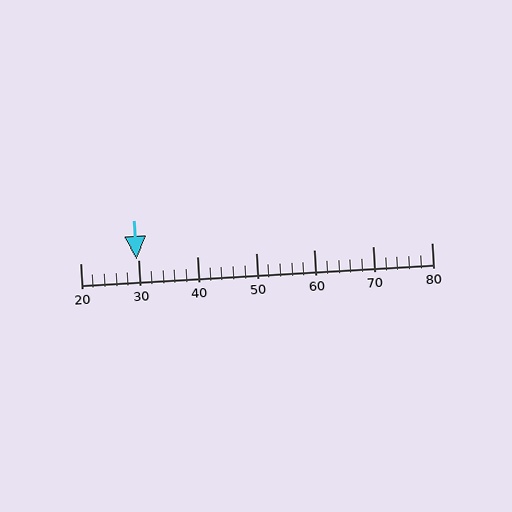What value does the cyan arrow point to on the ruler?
The cyan arrow points to approximately 30.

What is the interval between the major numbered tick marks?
The major tick marks are spaced 10 units apart.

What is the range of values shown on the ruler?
The ruler shows values from 20 to 80.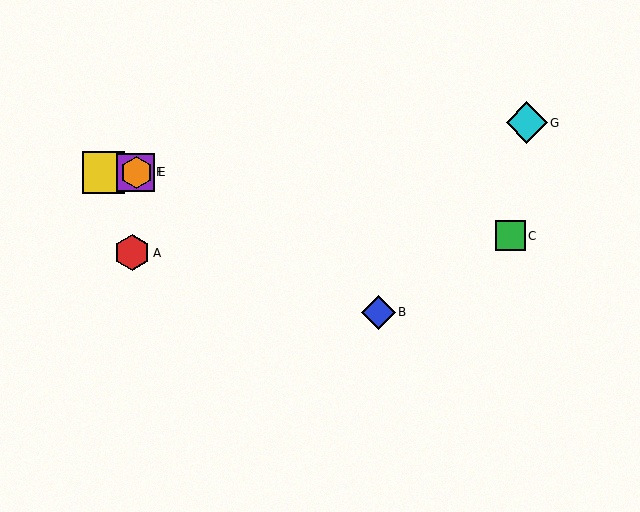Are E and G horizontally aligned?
No, E is at y≈172 and G is at y≈123.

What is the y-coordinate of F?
Object F is at y≈172.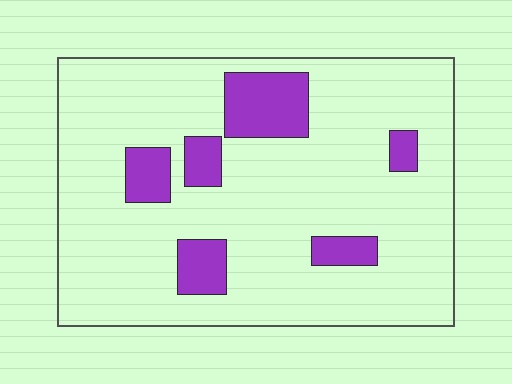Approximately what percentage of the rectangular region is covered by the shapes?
Approximately 15%.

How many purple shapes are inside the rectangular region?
6.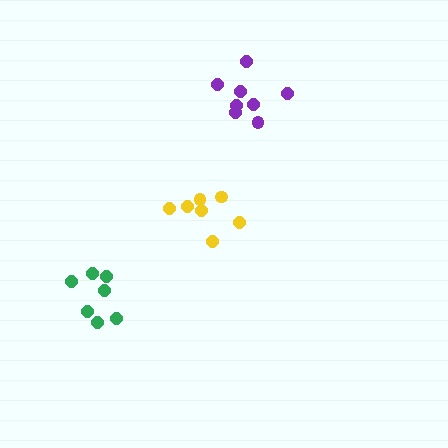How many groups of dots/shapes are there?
There are 3 groups.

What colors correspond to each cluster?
The clusters are colored: purple, yellow, green.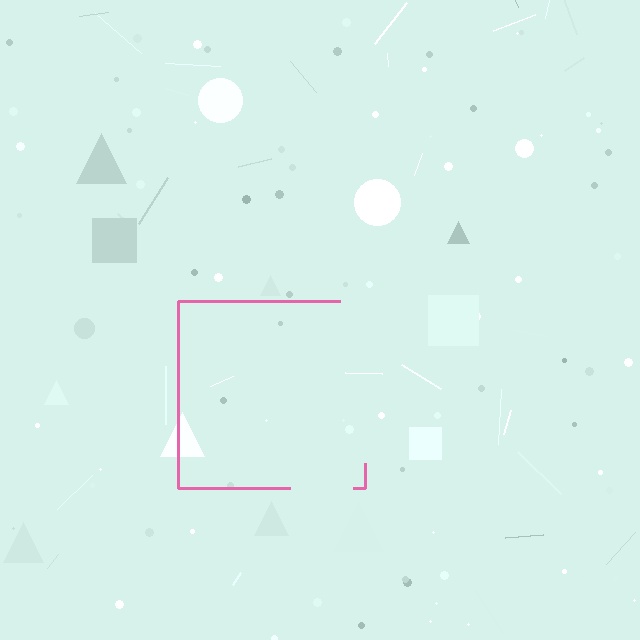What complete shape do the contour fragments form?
The contour fragments form a square.